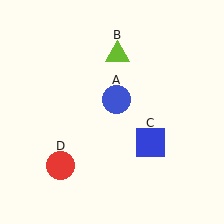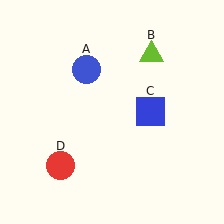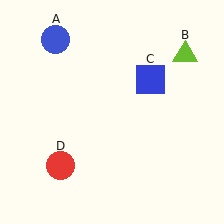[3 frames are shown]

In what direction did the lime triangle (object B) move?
The lime triangle (object B) moved right.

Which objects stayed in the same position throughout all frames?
Red circle (object D) remained stationary.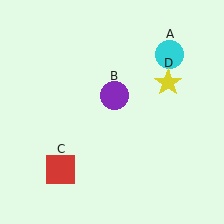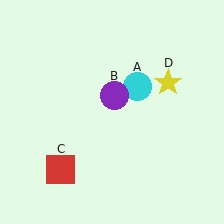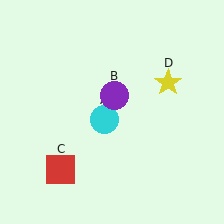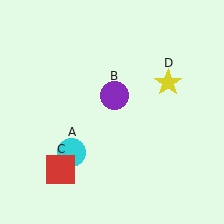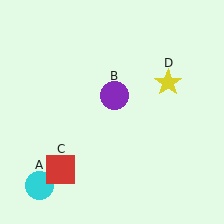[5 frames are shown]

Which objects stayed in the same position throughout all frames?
Purple circle (object B) and red square (object C) and yellow star (object D) remained stationary.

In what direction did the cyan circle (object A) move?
The cyan circle (object A) moved down and to the left.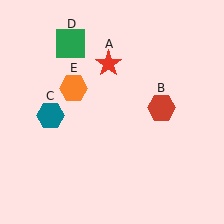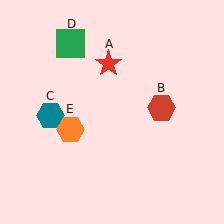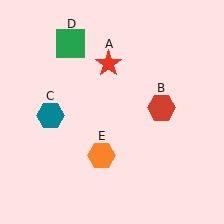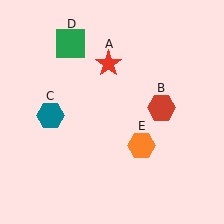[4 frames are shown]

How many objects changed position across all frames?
1 object changed position: orange hexagon (object E).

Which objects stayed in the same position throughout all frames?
Red star (object A) and red hexagon (object B) and teal hexagon (object C) and green square (object D) remained stationary.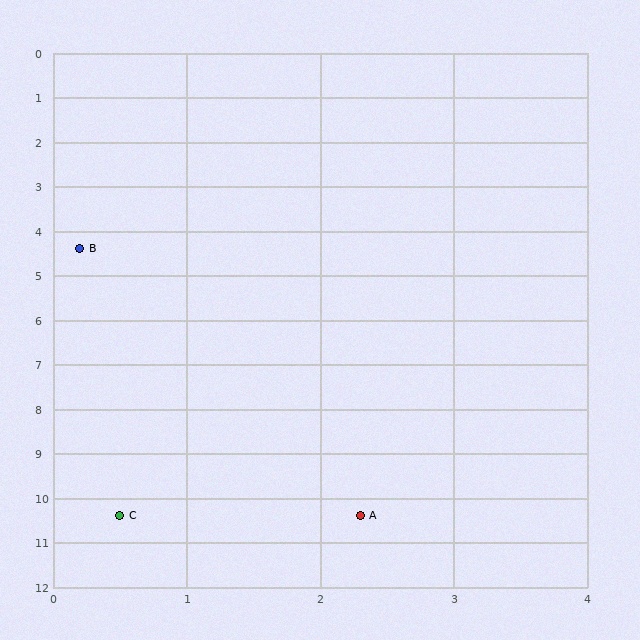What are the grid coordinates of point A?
Point A is at approximately (2.3, 10.4).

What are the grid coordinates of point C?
Point C is at approximately (0.5, 10.4).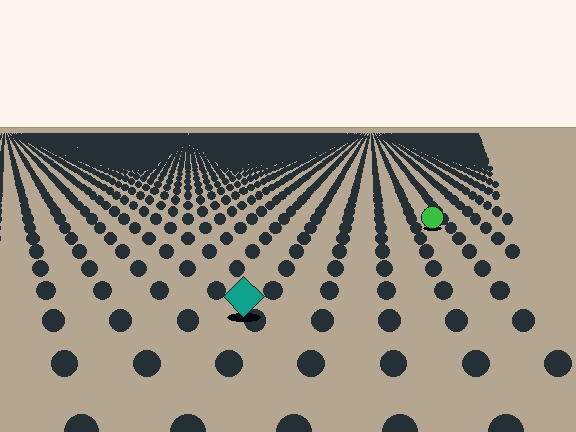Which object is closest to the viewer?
The teal diamond is closest. The texture marks near it are larger and more spread out.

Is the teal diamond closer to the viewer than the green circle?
Yes. The teal diamond is closer — you can tell from the texture gradient: the ground texture is coarser near it.